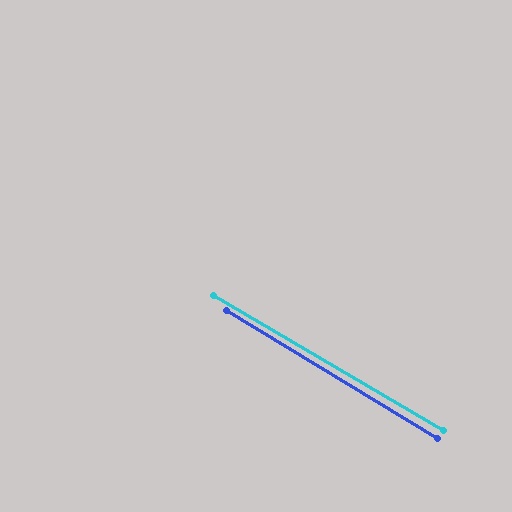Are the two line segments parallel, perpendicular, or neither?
Parallel — their directions differ by only 1.0°.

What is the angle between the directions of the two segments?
Approximately 1 degree.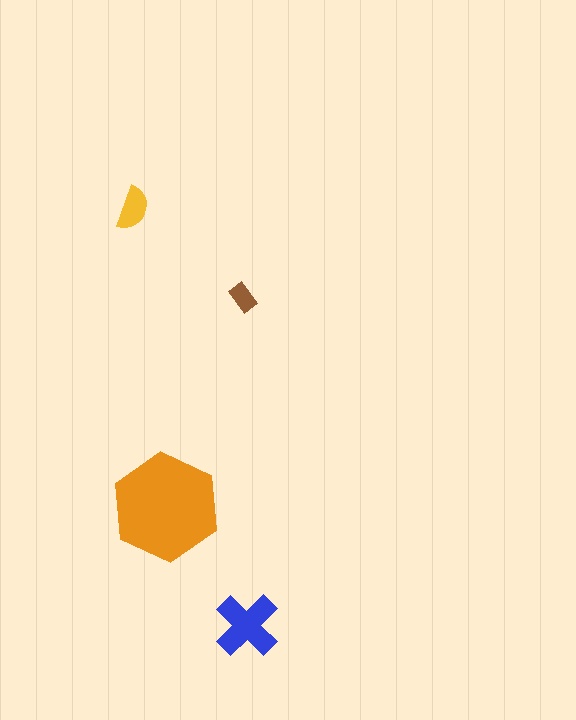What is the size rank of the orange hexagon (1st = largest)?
1st.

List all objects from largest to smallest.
The orange hexagon, the blue cross, the yellow semicircle, the brown rectangle.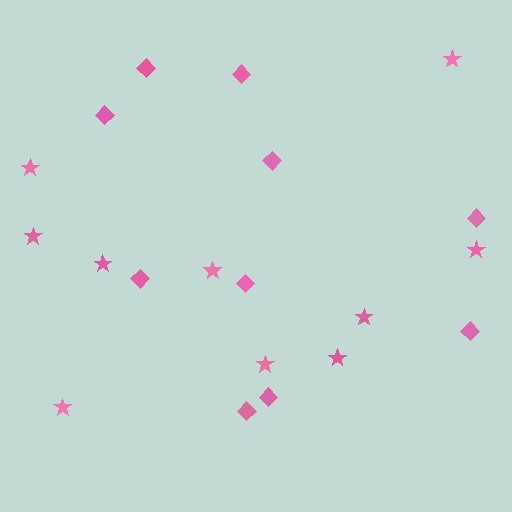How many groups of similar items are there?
There are 2 groups: one group of diamonds (10) and one group of stars (10).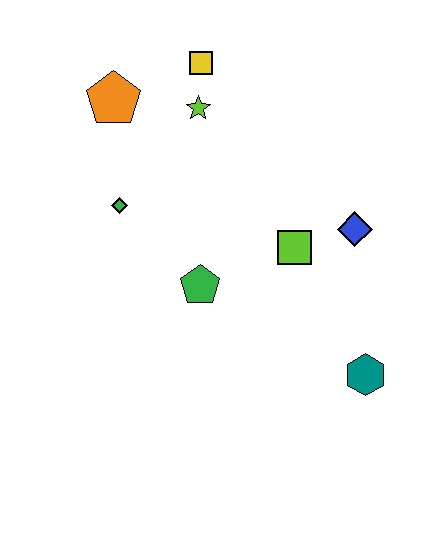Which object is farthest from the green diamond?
The teal hexagon is farthest from the green diamond.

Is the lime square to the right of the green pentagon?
Yes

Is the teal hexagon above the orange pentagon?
No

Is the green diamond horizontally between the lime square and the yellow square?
No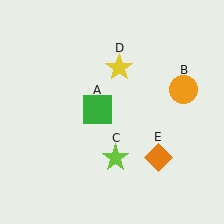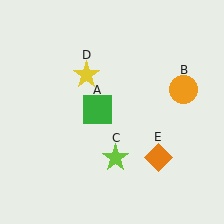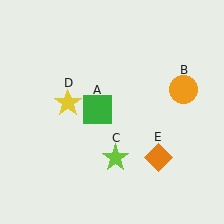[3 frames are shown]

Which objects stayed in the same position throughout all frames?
Green square (object A) and orange circle (object B) and lime star (object C) and orange diamond (object E) remained stationary.